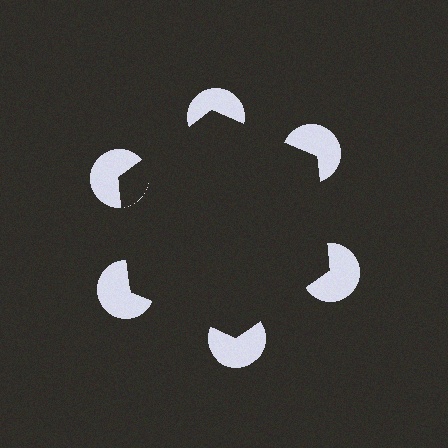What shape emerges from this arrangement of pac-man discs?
An illusory hexagon — its edges are inferred from the aligned wedge cuts in the pac-man discs, not physically drawn.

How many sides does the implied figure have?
6 sides.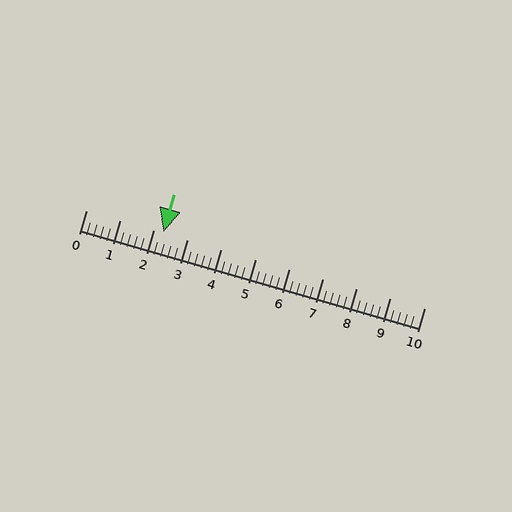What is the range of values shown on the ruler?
The ruler shows values from 0 to 10.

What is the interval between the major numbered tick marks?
The major tick marks are spaced 1 units apart.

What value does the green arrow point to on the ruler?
The green arrow points to approximately 2.3.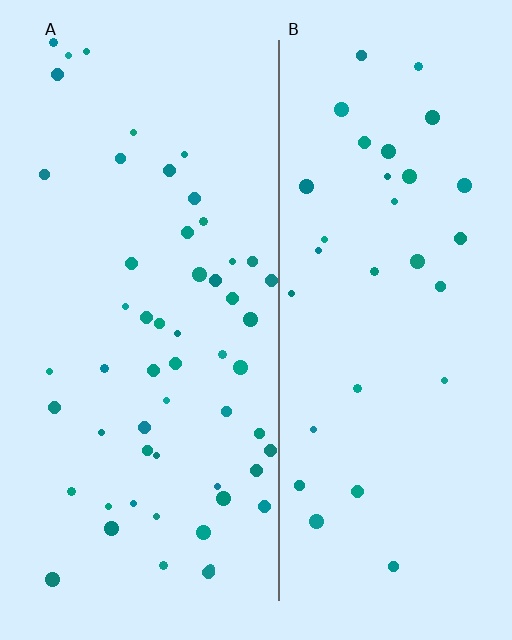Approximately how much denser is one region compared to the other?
Approximately 1.7× — region A over region B.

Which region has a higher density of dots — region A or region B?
A (the left).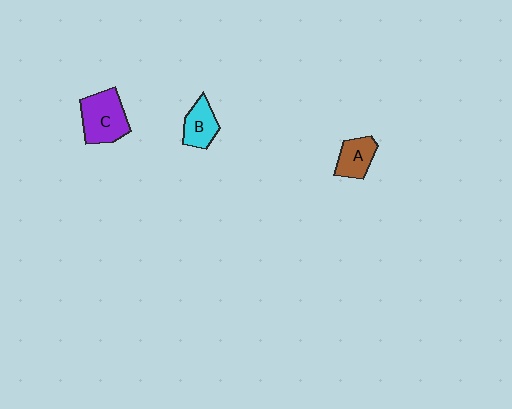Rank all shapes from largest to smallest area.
From largest to smallest: C (purple), A (brown), B (cyan).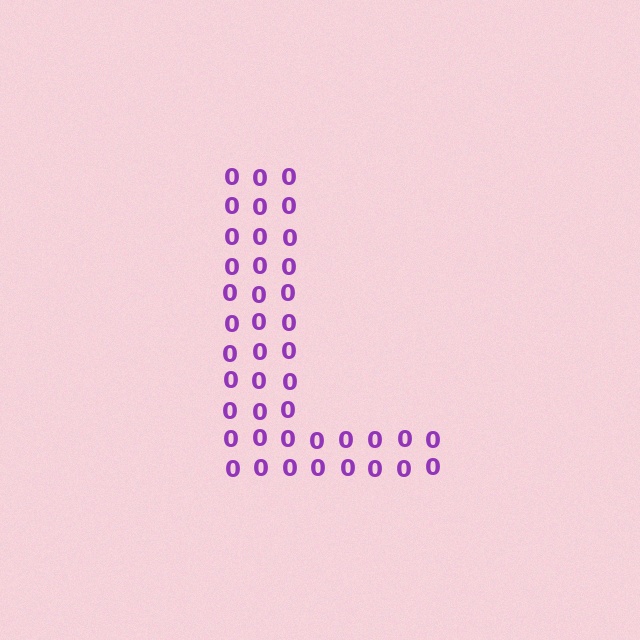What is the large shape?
The large shape is the letter L.